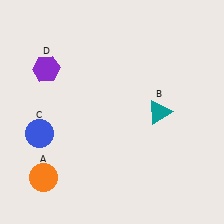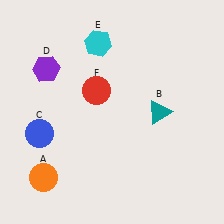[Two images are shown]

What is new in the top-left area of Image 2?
A red circle (F) was added in the top-left area of Image 2.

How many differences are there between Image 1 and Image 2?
There are 2 differences between the two images.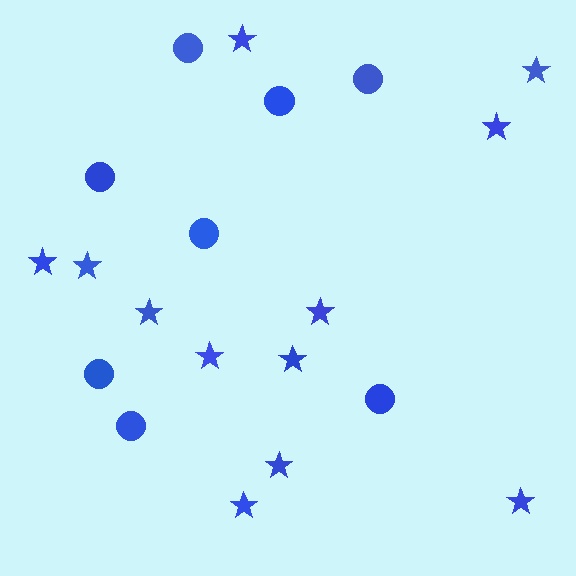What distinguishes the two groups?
There are 2 groups: one group of stars (12) and one group of circles (8).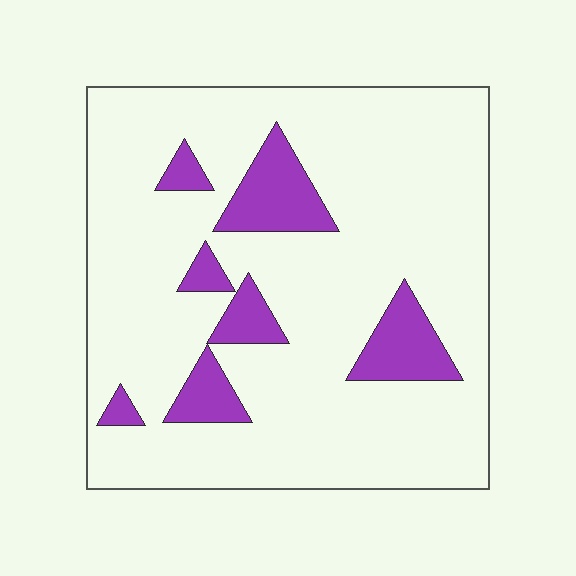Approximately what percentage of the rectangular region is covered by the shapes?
Approximately 15%.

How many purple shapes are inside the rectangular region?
7.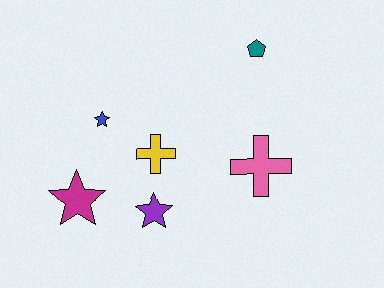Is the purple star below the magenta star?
Yes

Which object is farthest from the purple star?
The teal pentagon is farthest from the purple star.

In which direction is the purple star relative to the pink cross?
The purple star is to the left of the pink cross.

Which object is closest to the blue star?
The yellow cross is closest to the blue star.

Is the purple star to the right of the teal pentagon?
No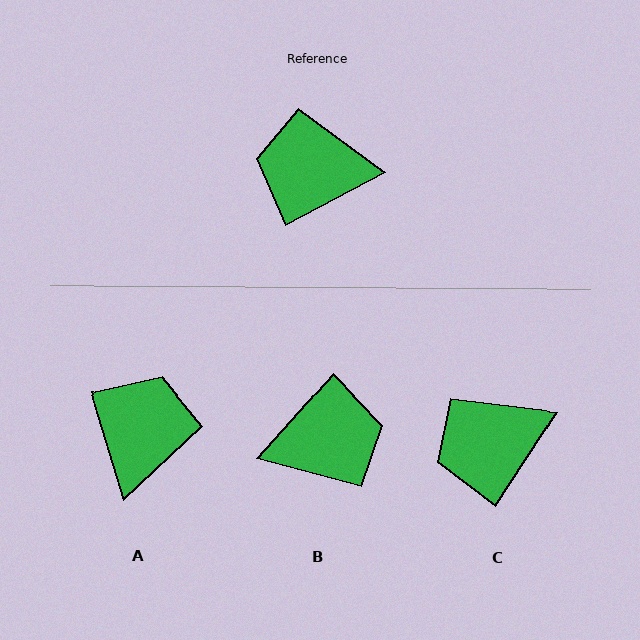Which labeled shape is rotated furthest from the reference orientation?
B, about 160 degrees away.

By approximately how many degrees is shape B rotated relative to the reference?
Approximately 160 degrees clockwise.